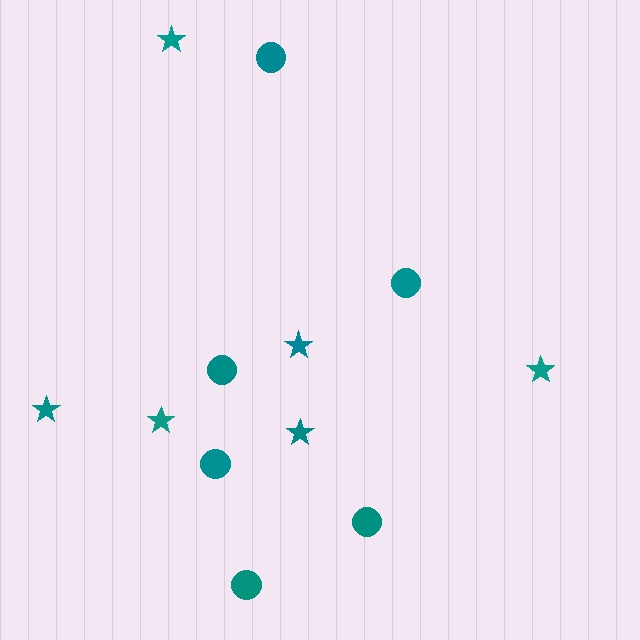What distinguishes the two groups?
There are 2 groups: one group of circles (6) and one group of stars (6).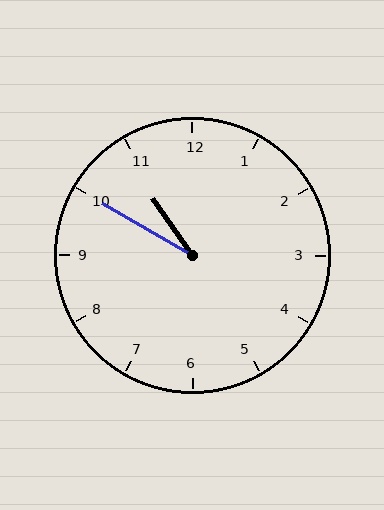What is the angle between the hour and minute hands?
Approximately 25 degrees.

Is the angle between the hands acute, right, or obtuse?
It is acute.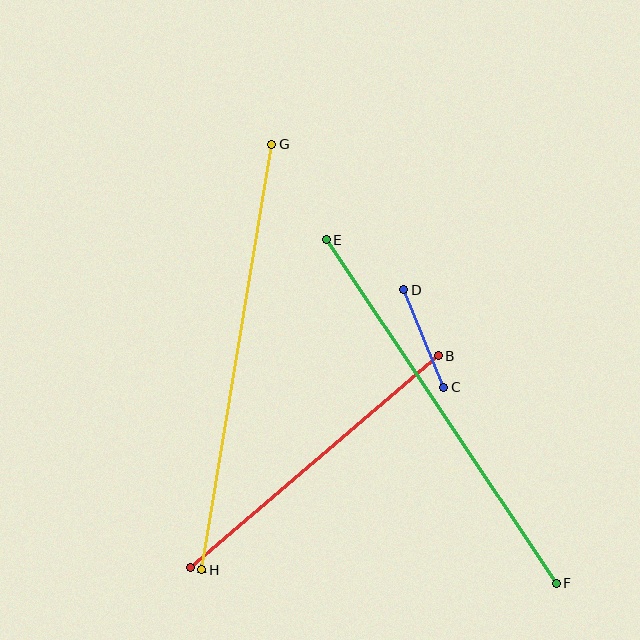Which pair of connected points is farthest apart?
Points G and H are farthest apart.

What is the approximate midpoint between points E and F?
The midpoint is at approximately (441, 412) pixels.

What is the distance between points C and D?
The distance is approximately 105 pixels.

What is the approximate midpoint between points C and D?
The midpoint is at approximately (424, 339) pixels.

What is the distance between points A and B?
The distance is approximately 326 pixels.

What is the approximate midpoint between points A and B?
The midpoint is at approximately (314, 462) pixels.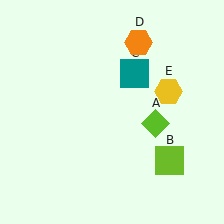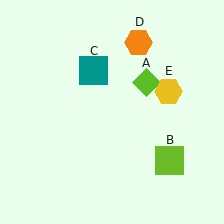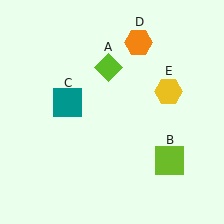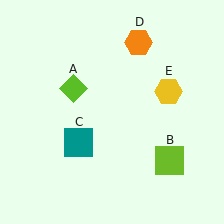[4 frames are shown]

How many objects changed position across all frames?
2 objects changed position: lime diamond (object A), teal square (object C).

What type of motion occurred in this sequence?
The lime diamond (object A), teal square (object C) rotated counterclockwise around the center of the scene.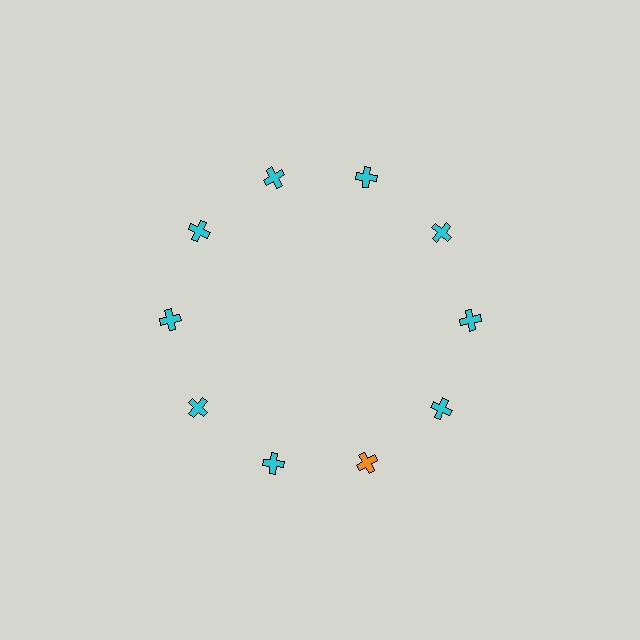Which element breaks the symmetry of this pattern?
The orange cross at roughly the 5 o'clock position breaks the symmetry. All other shapes are cyan crosses.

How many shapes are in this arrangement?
There are 10 shapes arranged in a ring pattern.